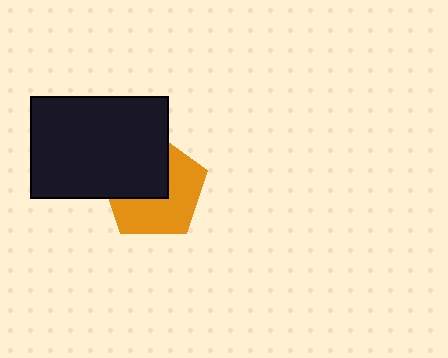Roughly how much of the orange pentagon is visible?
About half of it is visible (roughly 54%).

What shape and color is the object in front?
The object in front is a black rectangle.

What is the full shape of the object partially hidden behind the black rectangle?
The partially hidden object is an orange pentagon.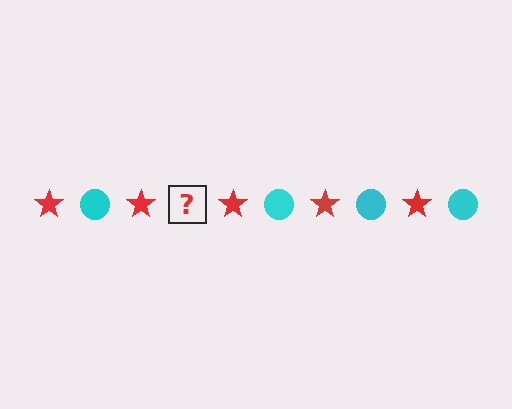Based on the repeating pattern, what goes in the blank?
The blank should be a cyan circle.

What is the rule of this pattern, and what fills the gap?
The rule is that the pattern alternates between red star and cyan circle. The gap should be filled with a cyan circle.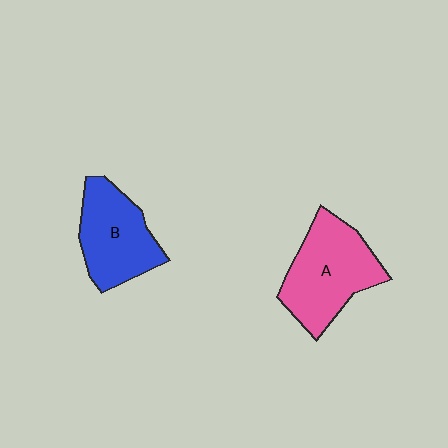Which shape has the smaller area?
Shape B (blue).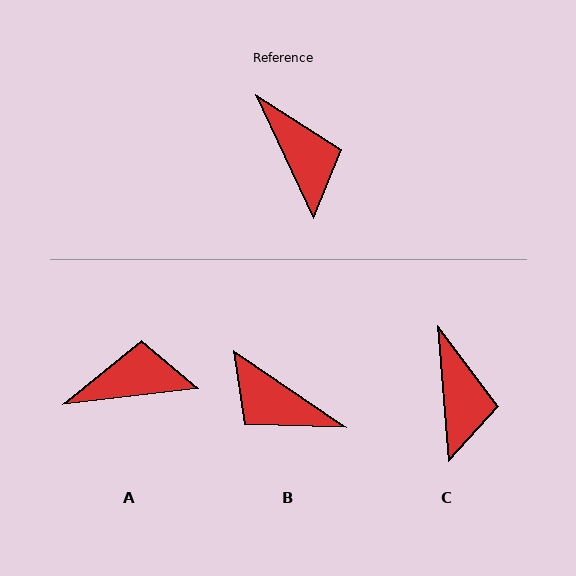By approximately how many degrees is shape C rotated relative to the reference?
Approximately 20 degrees clockwise.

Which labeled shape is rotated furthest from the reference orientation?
B, about 149 degrees away.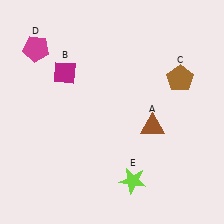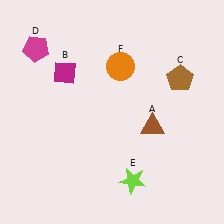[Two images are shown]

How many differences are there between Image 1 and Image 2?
There is 1 difference between the two images.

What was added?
An orange circle (F) was added in Image 2.